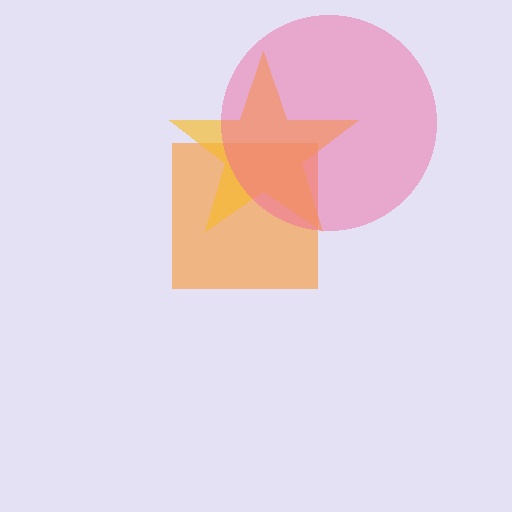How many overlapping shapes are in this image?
There are 3 overlapping shapes in the image.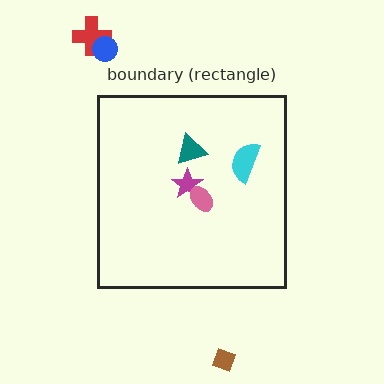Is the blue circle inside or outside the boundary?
Outside.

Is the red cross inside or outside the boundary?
Outside.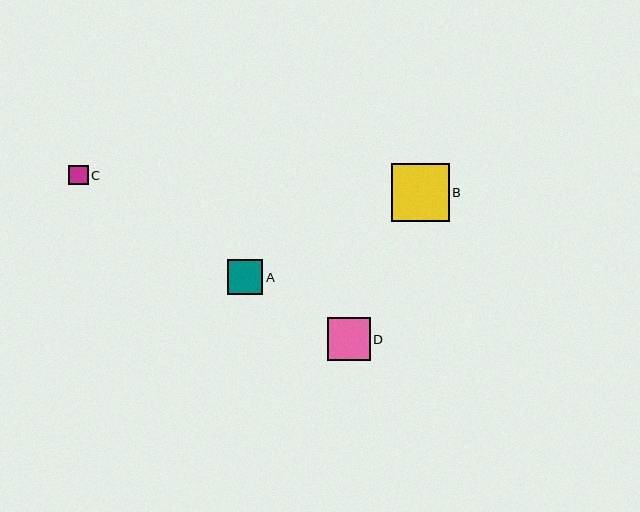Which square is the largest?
Square B is the largest with a size of approximately 58 pixels.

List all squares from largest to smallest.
From largest to smallest: B, D, A, C.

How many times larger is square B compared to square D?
Square B is approximately 1.3 times the size of square D.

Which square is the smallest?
Square C is the smallest with a size of approximately 19 pixels.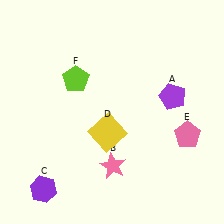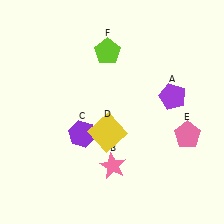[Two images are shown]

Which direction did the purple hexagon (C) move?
The purple hexagon (C) moved up.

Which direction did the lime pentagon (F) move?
The lime pentagon (F) moved right.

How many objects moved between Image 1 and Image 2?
2 objects moved between the two images.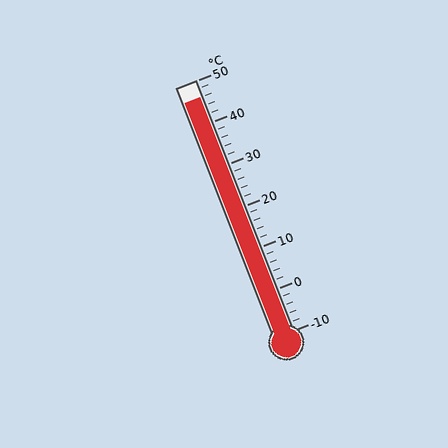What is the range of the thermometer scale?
The thermometer scale ranges from -10°C to 50°C.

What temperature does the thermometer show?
The thermometer shows approximately 46°C.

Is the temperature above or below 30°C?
The temperature is above 30°C.